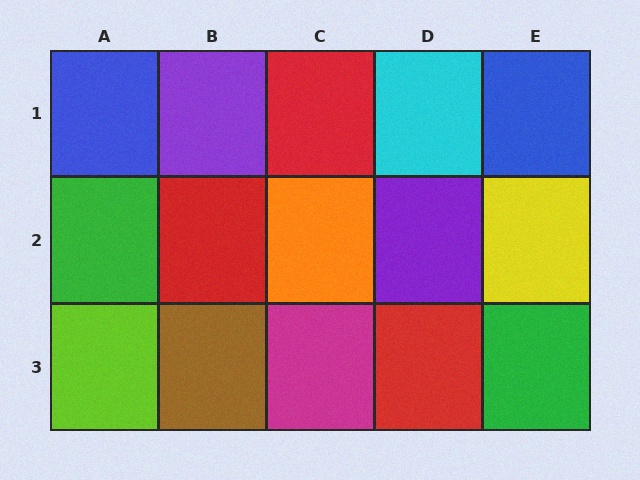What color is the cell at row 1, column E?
Blue.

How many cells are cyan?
1 cell is cyan.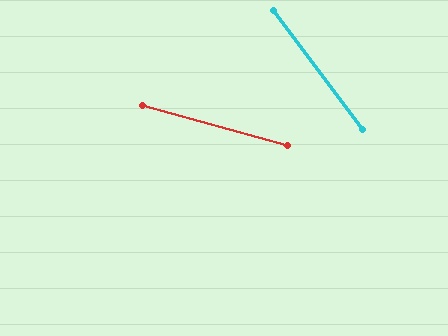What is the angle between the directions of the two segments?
Approximately 38 degrees.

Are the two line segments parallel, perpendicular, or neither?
Neither parallel nor perpendicular — they differ by about 38°.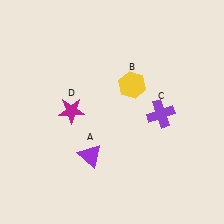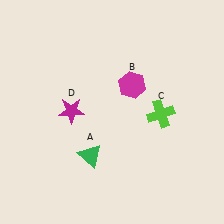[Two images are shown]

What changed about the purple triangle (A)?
In Image 1, A is purple. In Image 2, it changed to green.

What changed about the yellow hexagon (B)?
In Image 1, B is yellow. In Image 2, it changed to magenta.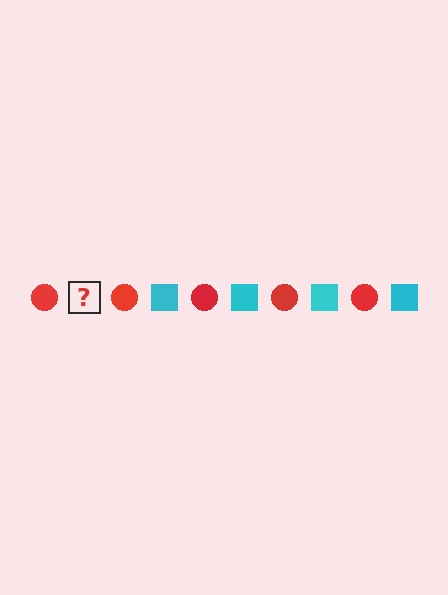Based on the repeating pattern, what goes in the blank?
The blank should be a cyan square.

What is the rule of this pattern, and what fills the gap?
The rule is that the pattern alternates between red circle and cyan square. The gap should be filled with a cyan square.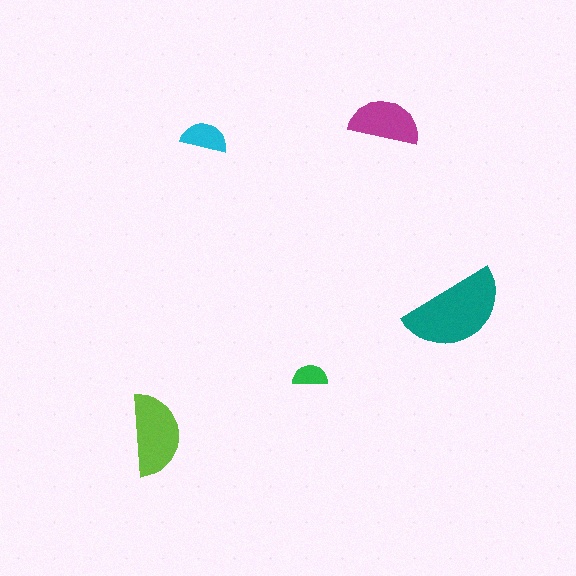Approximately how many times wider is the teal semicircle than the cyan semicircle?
About 2 times wider.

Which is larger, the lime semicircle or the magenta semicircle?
The lime one.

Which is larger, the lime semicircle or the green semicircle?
The lime one.